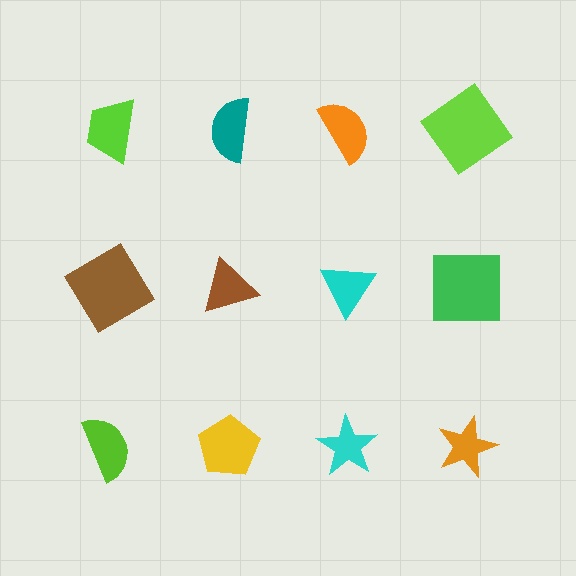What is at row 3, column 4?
An orange star.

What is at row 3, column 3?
A cyan star.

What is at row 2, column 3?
A cyan triangle.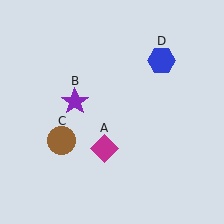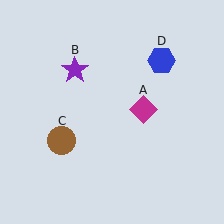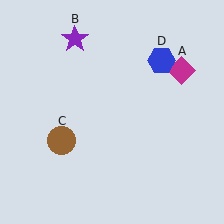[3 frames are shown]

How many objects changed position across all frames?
2 objects changed position: magenta diamond (object A), purple star (object B).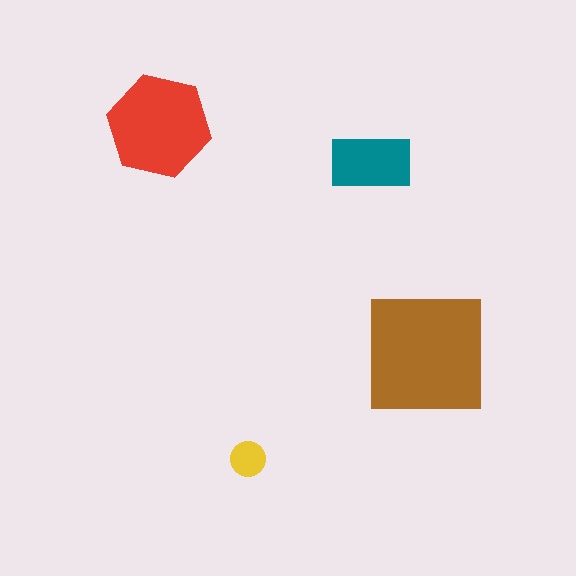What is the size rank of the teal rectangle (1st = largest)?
3rd.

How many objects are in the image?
There are 4 objects in the image.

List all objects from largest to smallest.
The brown square, the red hexagon, the teal rectangle, the yellow circle.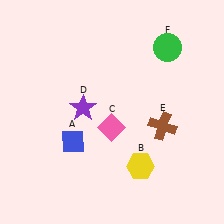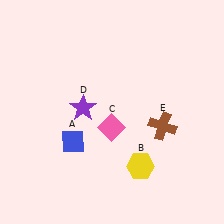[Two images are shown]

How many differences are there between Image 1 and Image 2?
There is 1 difference between the two images.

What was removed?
The green circle (F) was removed in Image 2.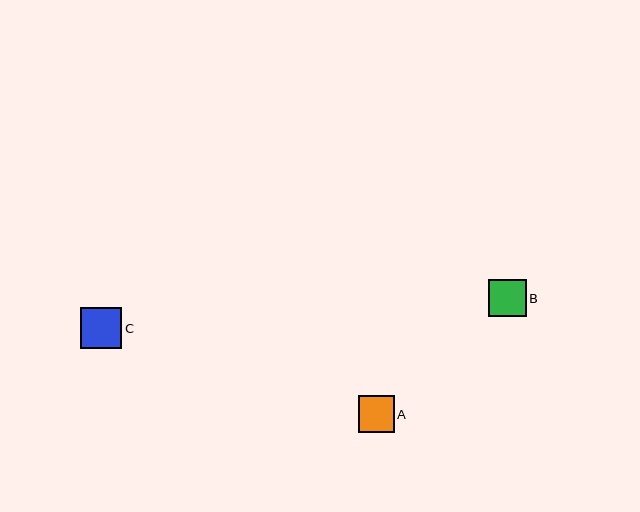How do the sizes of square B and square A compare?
Square B and square A are approximately the same size.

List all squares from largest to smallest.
From largest to smallest: C, B, A.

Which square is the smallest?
Square A is the smallest with a size of approximately 36 pixels.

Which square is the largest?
Square C is the largest with a size of approximately 41 pixels.